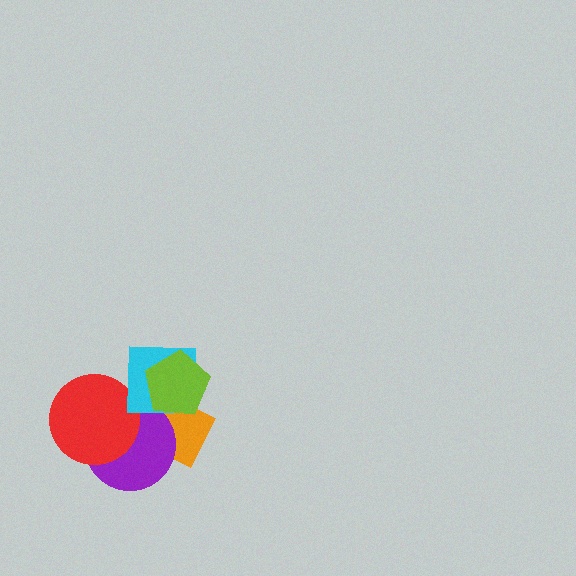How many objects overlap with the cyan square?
4 objects overlap with the cyan square.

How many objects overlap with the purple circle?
3 objects overlap with the purple circle.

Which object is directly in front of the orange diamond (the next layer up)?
The purple circle is directly in front of the orange diamond.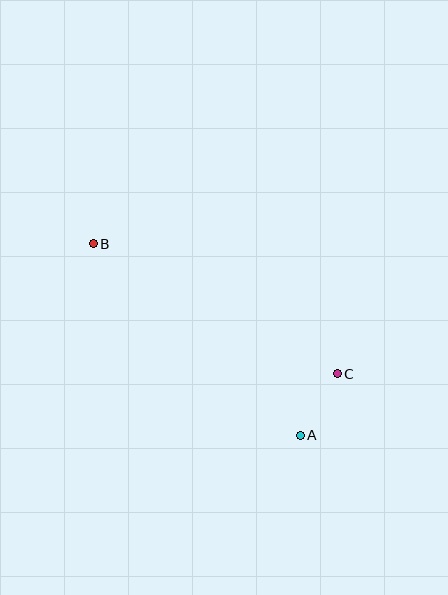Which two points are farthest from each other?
Points A and B are farthest from each other.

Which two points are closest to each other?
Points A and C are closest to each other.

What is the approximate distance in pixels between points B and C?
The distance between B and C is approximately 276 pixels.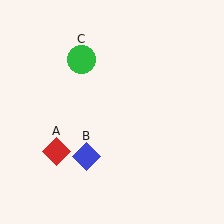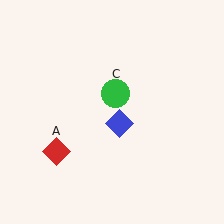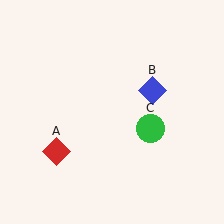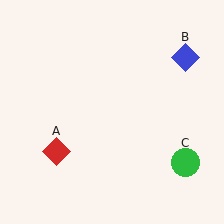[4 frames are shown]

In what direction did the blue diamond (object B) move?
The blue diamond (object B) moved up and to the right.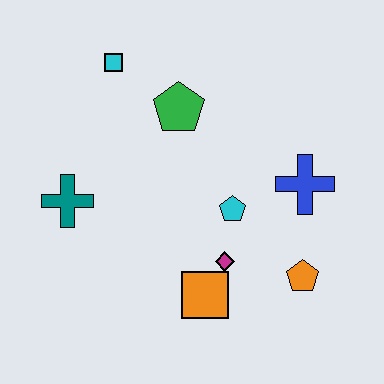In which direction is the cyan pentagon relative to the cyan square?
The cyan pentagon is below the cyan square.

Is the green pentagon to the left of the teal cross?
No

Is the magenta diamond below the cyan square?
Yes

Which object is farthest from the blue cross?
The teal cross is farthest from the blue cross.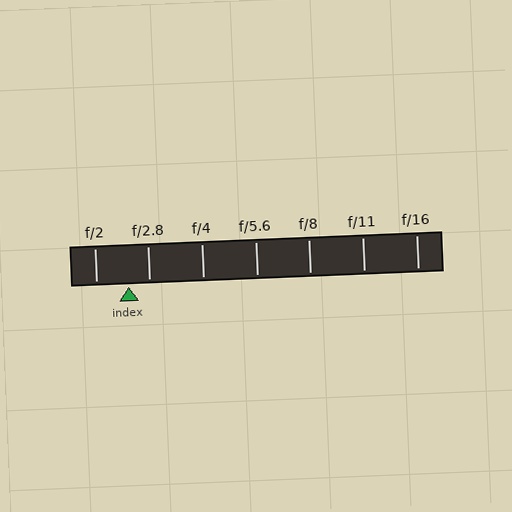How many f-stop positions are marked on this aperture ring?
There are 7 f-stop positions marked.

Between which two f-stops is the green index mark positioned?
The index mark is between f/2 and f/2.8.